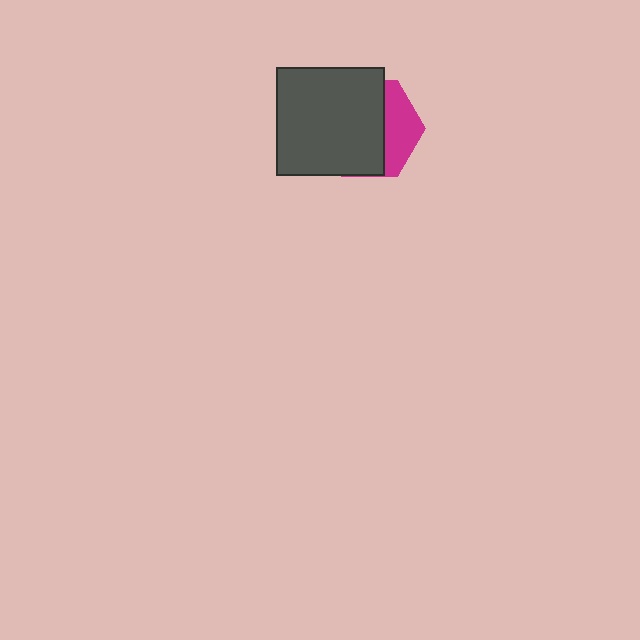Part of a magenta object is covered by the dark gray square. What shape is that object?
It is a hexagon.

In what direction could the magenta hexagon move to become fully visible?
The magenta hexagon could move right. That would shift it out from behind the dark gray square entirely.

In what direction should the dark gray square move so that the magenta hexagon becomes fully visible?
The dark gray square should move left. That is the shortest direction to clear the overlap and leave the magenta hexagon fully visible.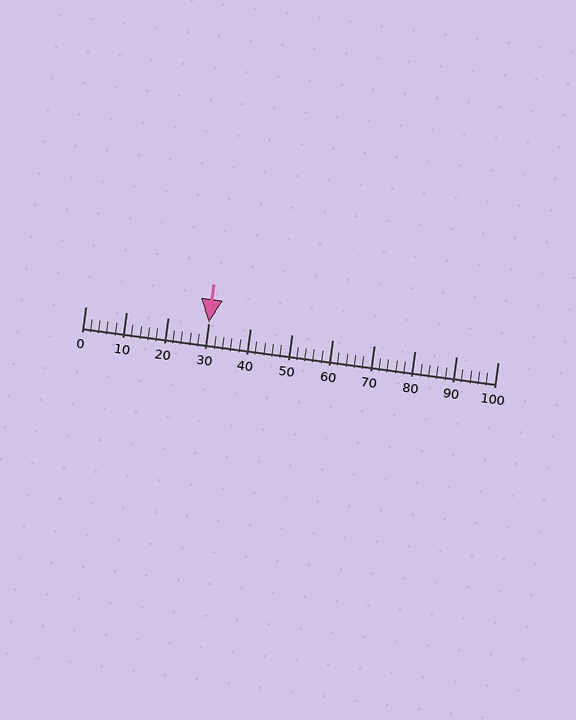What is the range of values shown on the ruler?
The ruler shows values from 0 to 100.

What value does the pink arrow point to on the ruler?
The pink arrow points to approximately 30.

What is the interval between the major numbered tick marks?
The major tick marks are spaced 10 units apart.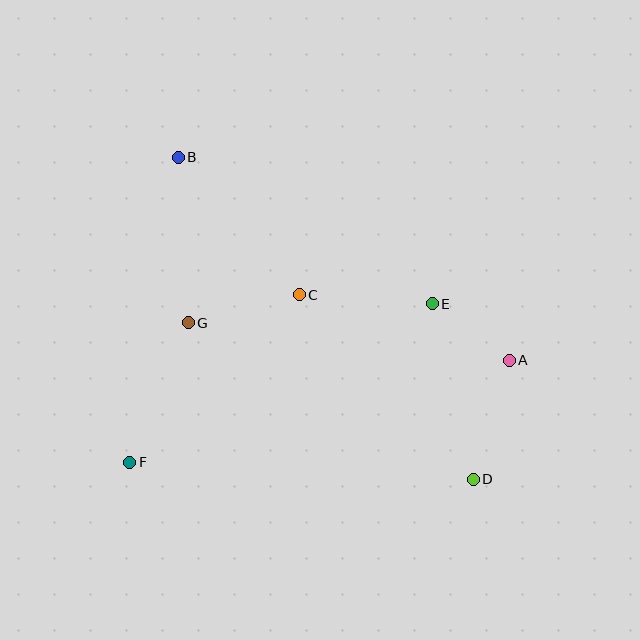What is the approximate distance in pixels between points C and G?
The distance between C and G is approximately 114 pixels.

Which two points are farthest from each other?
Points B and D are farthest from each other.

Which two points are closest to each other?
Points A and E are closest to each other.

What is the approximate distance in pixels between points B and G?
The distance between B and G is approximately 166 pixels.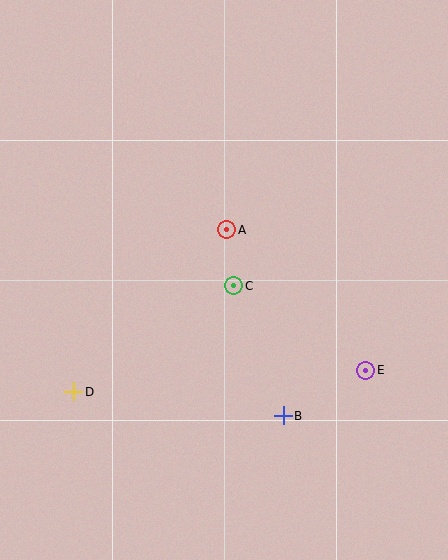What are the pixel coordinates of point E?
Point E is at (366, 370).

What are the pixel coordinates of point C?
Point C is at (234, 286).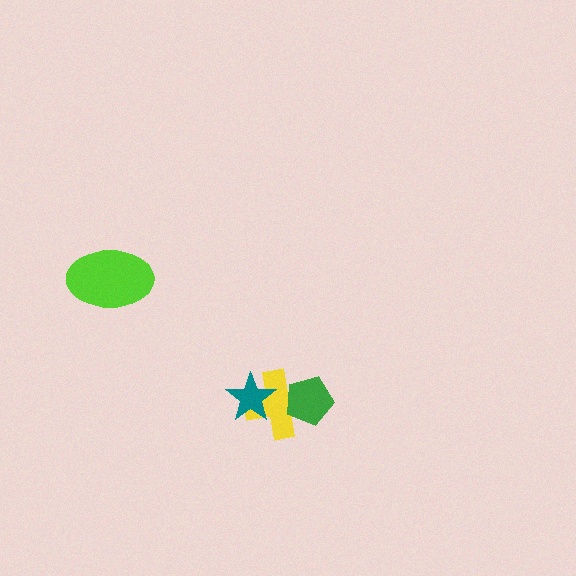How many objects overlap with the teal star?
1 object overlaps with the teal star.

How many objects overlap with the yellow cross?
2 objects overlap with the yellow cross.